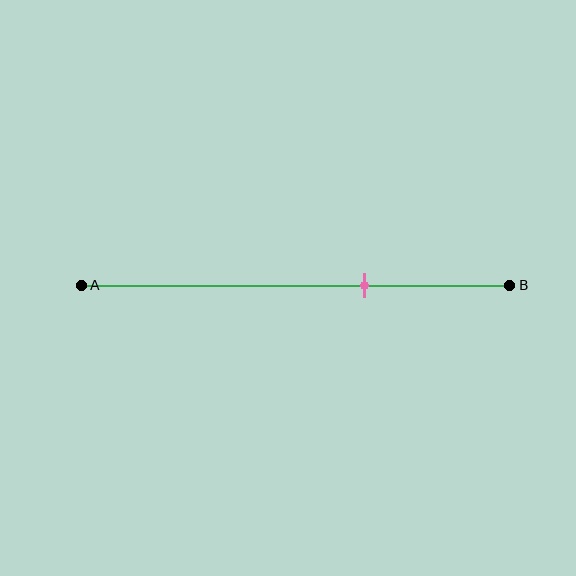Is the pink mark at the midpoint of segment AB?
No, the mark is at about 65% from A, not at the 50% midpoint.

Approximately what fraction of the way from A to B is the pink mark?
The pink mark is approximately 65% of the way from A to B.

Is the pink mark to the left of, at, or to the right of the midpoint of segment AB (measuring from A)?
The pink mark is to the right of the midpoint of segment AB.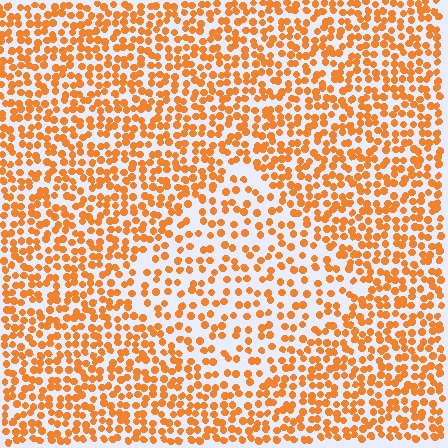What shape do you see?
I see a diamond.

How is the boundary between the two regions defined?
The boundary is defined by a change in element density (approximately 1.7x ratio). All elements are the same color, size, and shape.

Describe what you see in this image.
The image contains small orange elements arranged at two different densities. A diamond-shaped region is visible where the elements are less densely packed than the surrounding area.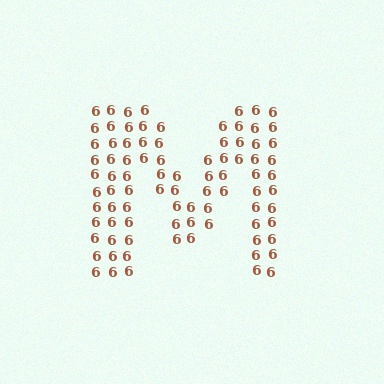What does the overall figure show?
The overall figure shows the letter M.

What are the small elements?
The small elements are digit 6's.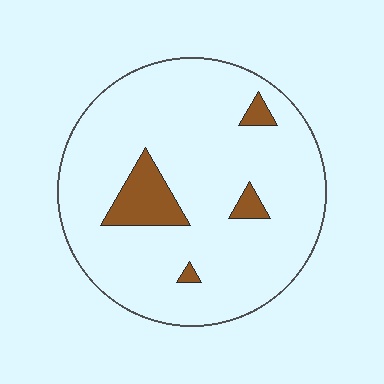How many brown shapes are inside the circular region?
4.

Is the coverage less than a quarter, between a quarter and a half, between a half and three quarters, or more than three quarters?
Less than a quarter.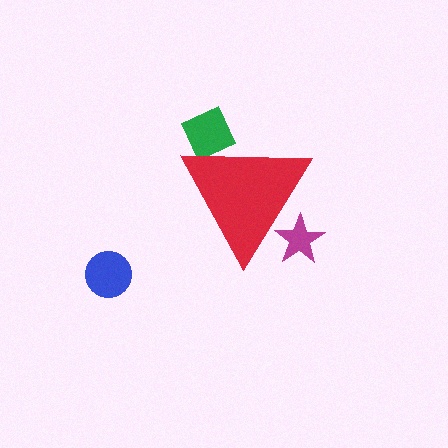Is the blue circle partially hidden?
No, the blue circle is fully visible.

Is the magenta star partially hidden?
Yes, the magenta star is partially hidden behind the red triangle.